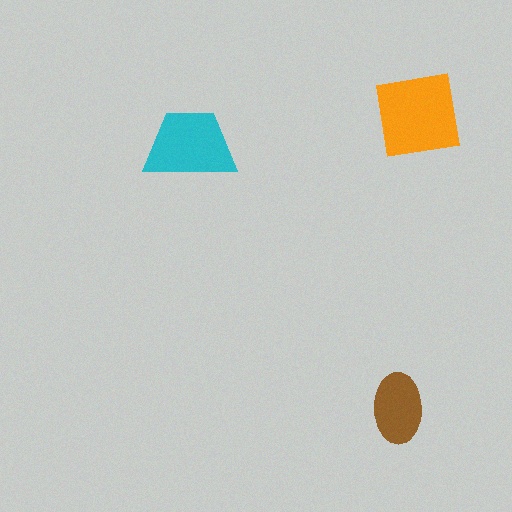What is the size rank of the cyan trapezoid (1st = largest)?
2nd.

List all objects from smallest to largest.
The brown ellipse, the cyan trapezoid, the orange square.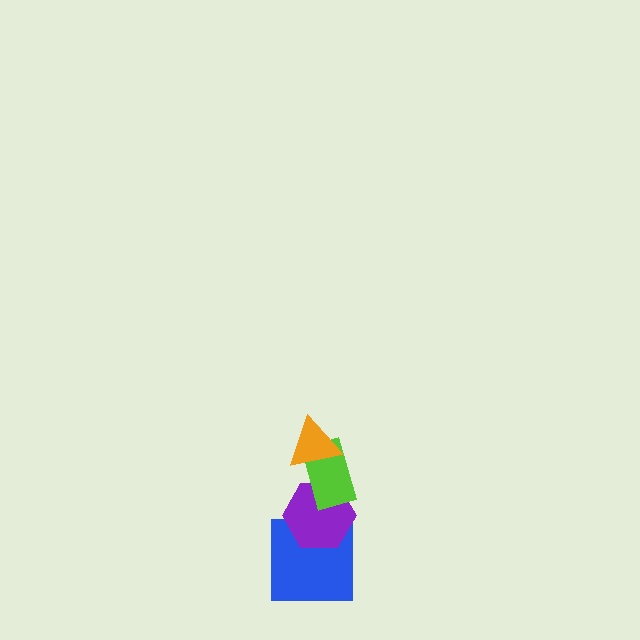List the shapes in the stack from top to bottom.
From top to bottom: the orange triangle, the lime rectangle, the purple hexagon, the blue square.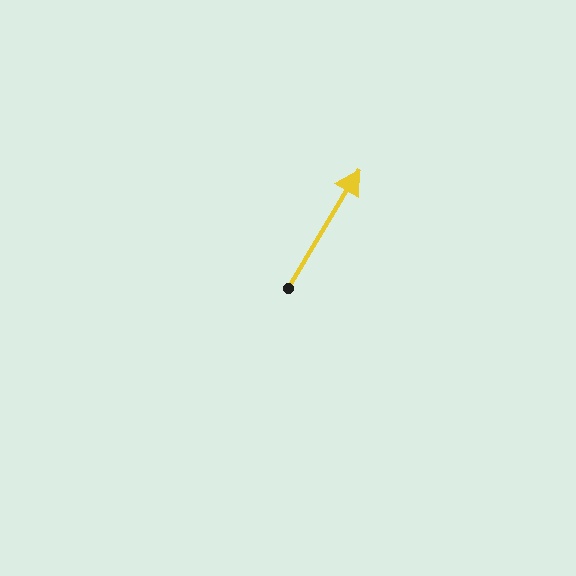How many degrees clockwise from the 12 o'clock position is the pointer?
Approximately 31 degrees.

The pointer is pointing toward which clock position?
Roughly 1 o'clock.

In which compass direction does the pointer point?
Northeast.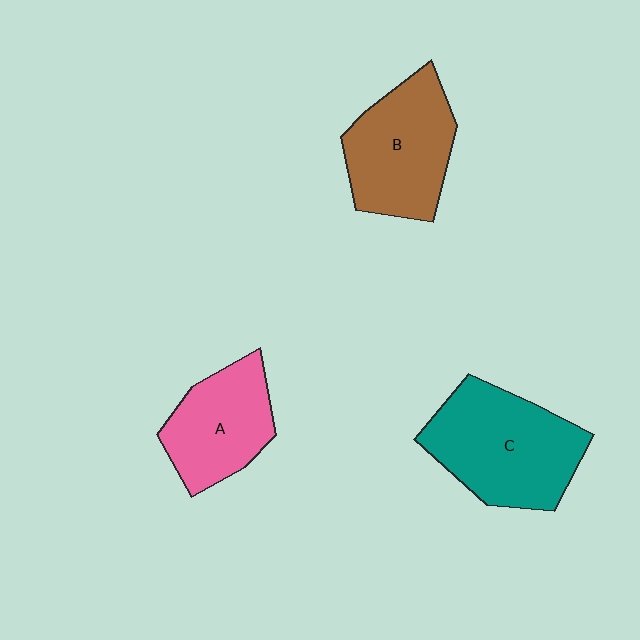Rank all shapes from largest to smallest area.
From largest to smallest: C (teal), B (brown), A (pink).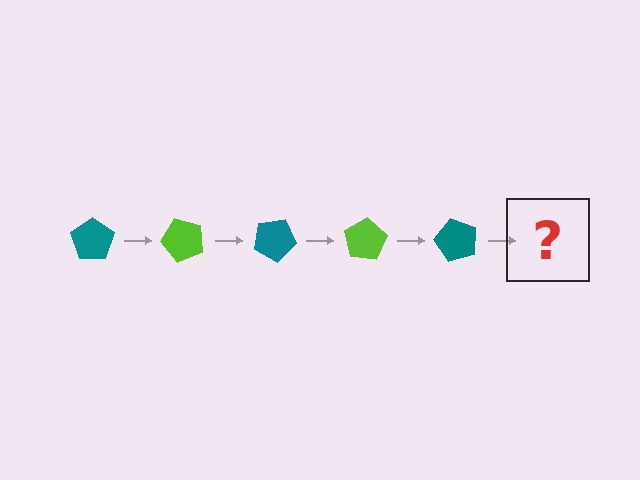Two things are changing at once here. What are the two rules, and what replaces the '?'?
The two rules are that it rotates 50 degrees each step and the color cycles through teal and lime. The '?' should be a lime pentagon, rotated 250 degrees from the start.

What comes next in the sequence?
The next element should be a lime pentagon, rotated 250 degrees from the start.